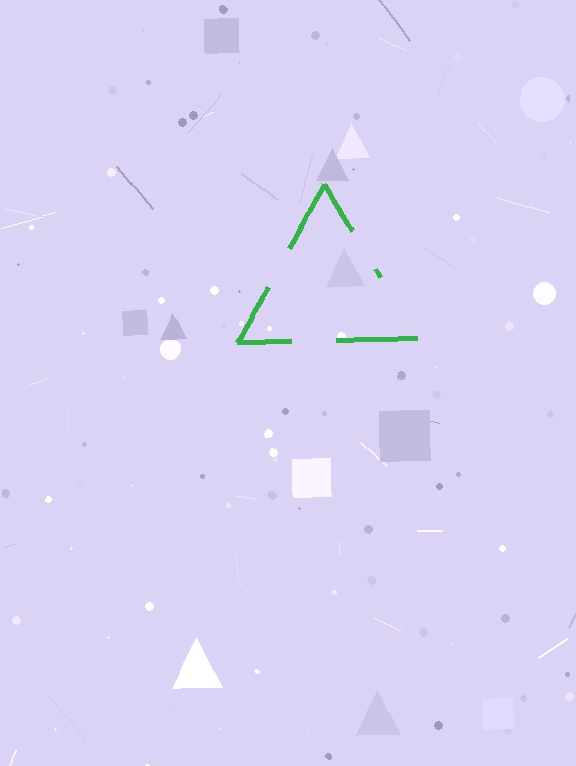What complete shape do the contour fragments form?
The contour fragments form a triangle.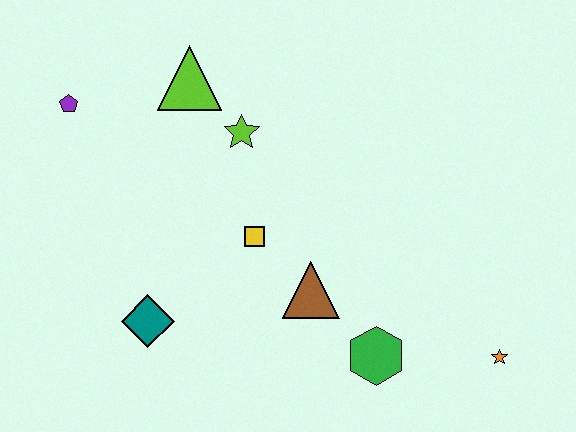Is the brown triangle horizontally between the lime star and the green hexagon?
Yes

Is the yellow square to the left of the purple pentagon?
No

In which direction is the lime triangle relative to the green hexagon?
The lime triangle is above the green hexagon.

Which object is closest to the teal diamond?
The yellow square is closest to the teal diamond.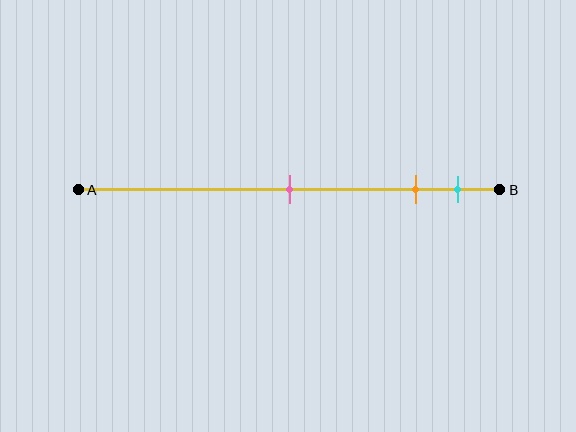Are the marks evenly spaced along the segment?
No, the marks are not evenly spaced.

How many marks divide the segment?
There are 3 marks dividing the segment.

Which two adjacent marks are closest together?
The orange and cyan marks are the closest adjacent pair.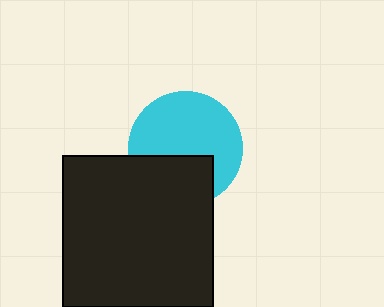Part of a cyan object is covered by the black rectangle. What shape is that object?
It is a circle.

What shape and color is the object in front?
The object in front is a black rectangle.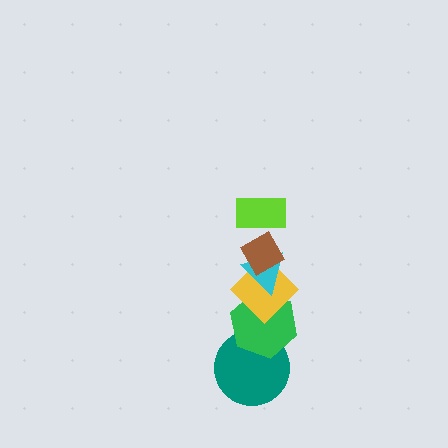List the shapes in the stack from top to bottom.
From top to bottom: the lime rectangle, the brown diamond, the cyan triangle, the yellow diamond, the green hexagon, the teal circle.